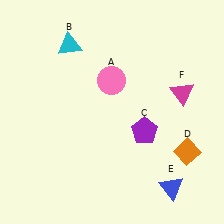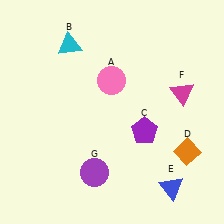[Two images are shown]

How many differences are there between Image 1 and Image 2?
There is 1 difference between the two images.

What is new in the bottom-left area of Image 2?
A purple circle (G) was added in the bottom-left area of Image 2.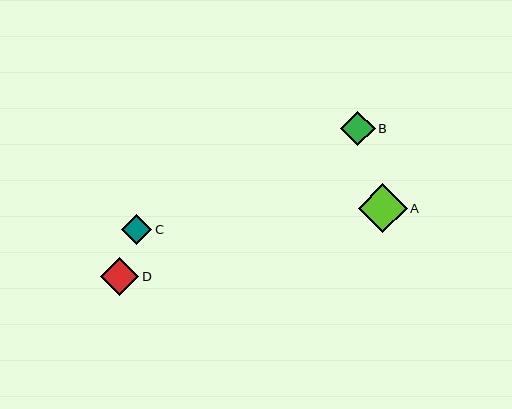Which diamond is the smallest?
Diamond C is the smallest with a size of approximately 30 pixels.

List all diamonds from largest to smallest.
From largest to smallest: A, D, B, C.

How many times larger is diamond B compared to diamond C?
Diamond B is approximately 1.1 times the size of diamond C.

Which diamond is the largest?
Diamond A is the largest with a size of approximately 49 pixels.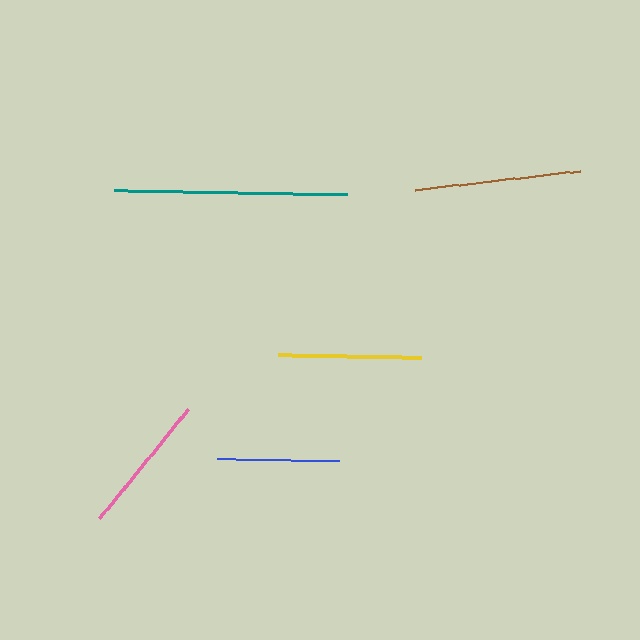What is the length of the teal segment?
The teal segment is approximately 232 pixels long.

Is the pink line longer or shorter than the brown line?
The brown line is longer than the pink line.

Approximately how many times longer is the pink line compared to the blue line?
The pink line is approximately 1.1 times the length of the blue line.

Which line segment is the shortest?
The blue line is the shortest at approximately 122 pixels.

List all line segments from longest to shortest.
From longest to shortest: teal, brown, yellow, pink, blue.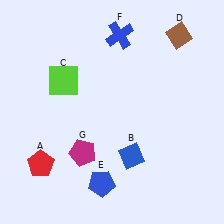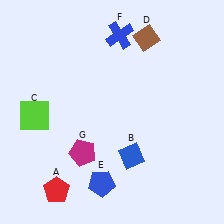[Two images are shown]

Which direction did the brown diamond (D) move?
The brown diamond (D) moved left.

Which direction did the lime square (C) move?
The lime square (C) moved down.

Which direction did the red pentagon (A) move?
The red pentagon (A) moved down.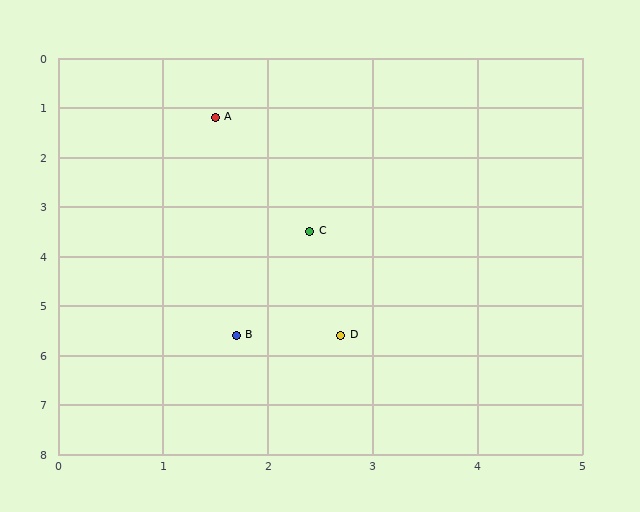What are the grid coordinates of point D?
Point D is at approximately (2.7, 5.6).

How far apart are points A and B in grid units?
Points A and B are about 4.4 grid units apart.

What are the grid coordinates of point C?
Point C is at approximately (2.4, 3.5).